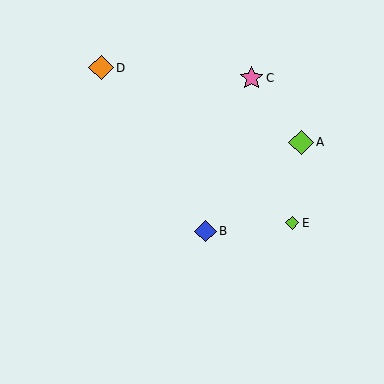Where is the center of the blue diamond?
The center of the blue diamond is at (205, 231).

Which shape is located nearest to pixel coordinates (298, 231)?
The lime diamond (labeled E) at (292, 223) is nearest to that location.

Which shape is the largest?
The lime diamond (labeled A) is the largest.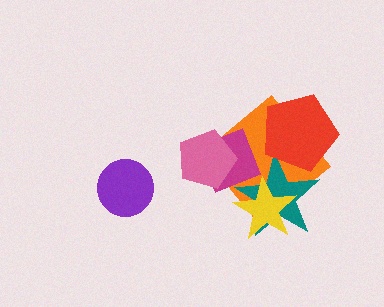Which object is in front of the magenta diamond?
The pink pentagon is in front of the magenta diamond.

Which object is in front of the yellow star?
The magenta diamond is in front of the yellow star.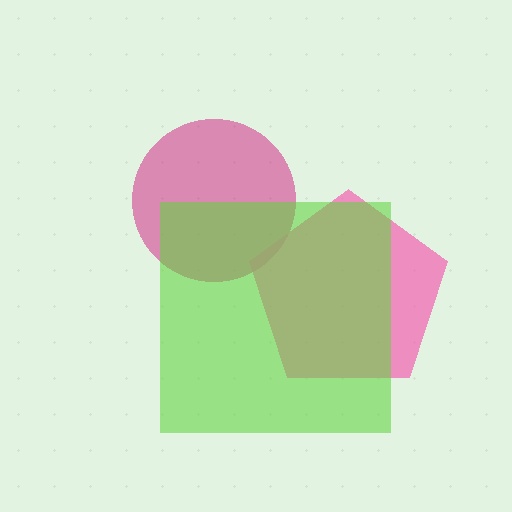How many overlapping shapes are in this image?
There are 3 overlapping shapes in the image.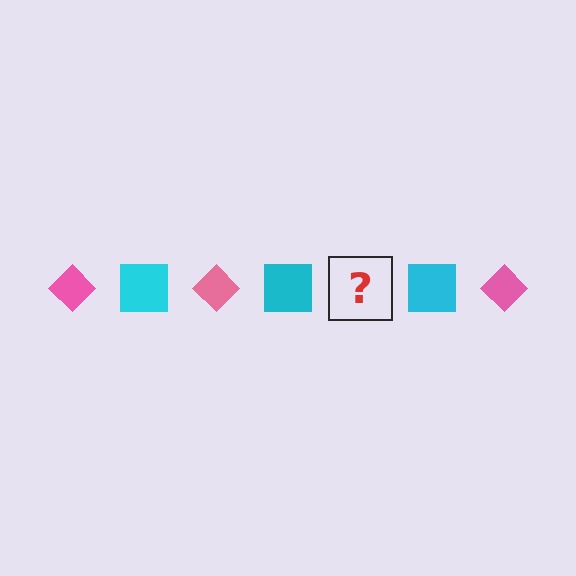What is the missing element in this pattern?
The missing element is a pink diamond.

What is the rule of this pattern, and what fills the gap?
The rule is that the pattern alternates between pink diamond and cyan square. The gap should be filled with a pink diamond.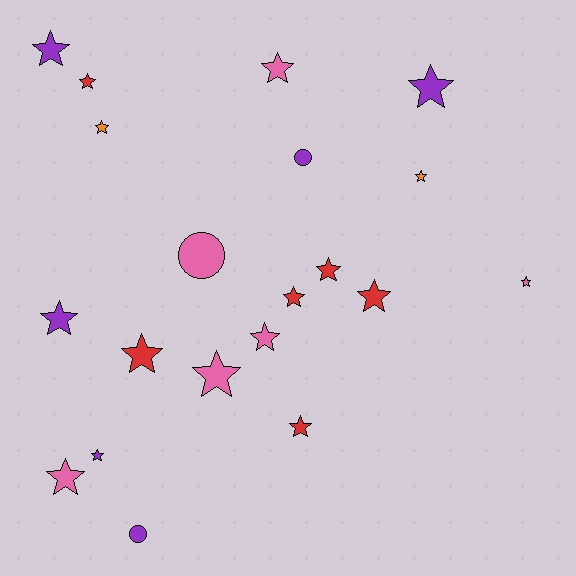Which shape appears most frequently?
Star, with 17 objects.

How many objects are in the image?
There are 20 objects.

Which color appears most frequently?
Purple, with 6 objects.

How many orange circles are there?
There are no orange circles.